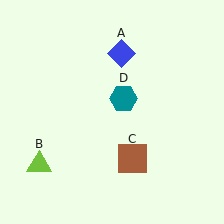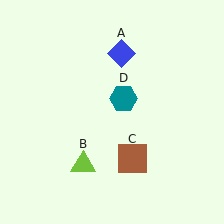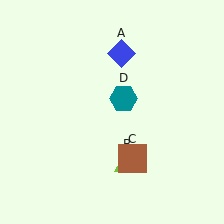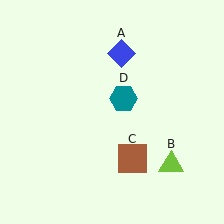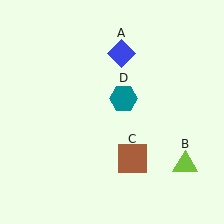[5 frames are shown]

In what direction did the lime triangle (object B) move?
The lime triangle (object B) moved right.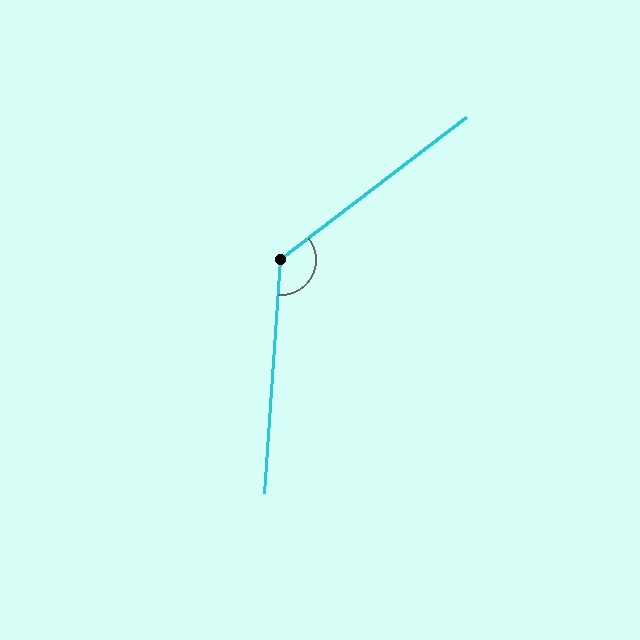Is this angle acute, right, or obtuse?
It is obtuse.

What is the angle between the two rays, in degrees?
Approximately 132 degrees.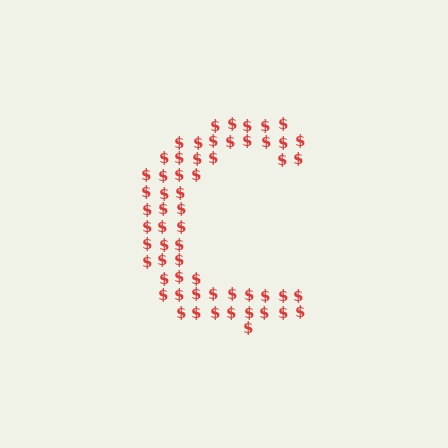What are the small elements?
The small elements are dollar signs.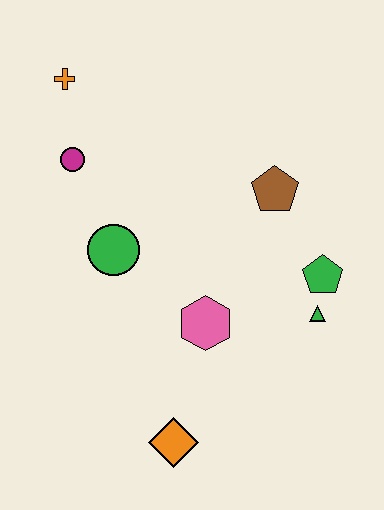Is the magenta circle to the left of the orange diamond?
Yes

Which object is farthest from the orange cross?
The orange diamond is farthest from the orange cross.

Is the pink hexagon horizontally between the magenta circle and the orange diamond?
No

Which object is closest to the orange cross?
The magenta circle is closest to the orange cross.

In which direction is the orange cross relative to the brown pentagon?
The orange cross is to the left of the brown pentagon.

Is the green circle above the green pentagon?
Yes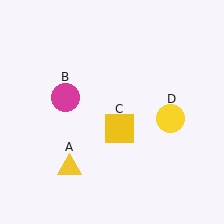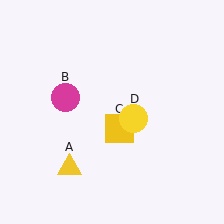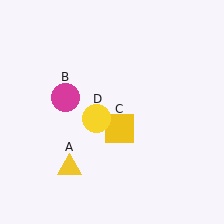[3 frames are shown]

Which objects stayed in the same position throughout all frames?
Yellow triangle (object A) and magenta circle (object B) and yellow square (object C) remained stationary.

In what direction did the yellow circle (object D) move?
The yellow circle (object D) moved left.